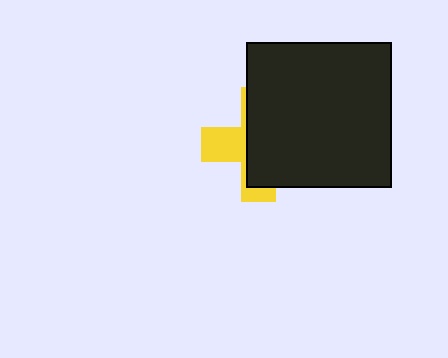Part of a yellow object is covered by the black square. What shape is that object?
It is a cross.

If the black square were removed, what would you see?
You would see the complete yellow cross.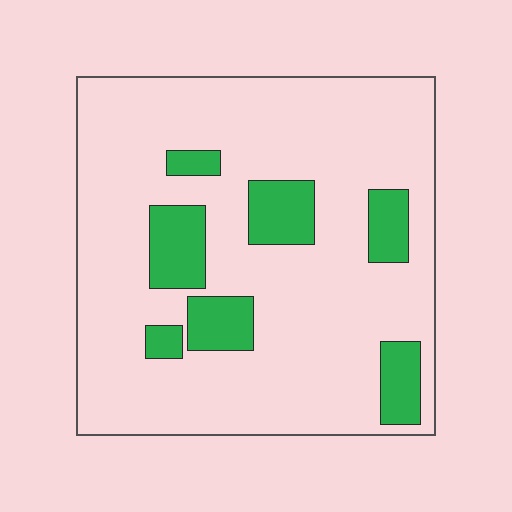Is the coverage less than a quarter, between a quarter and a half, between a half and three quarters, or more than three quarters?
Less than a quarter.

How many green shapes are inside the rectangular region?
7.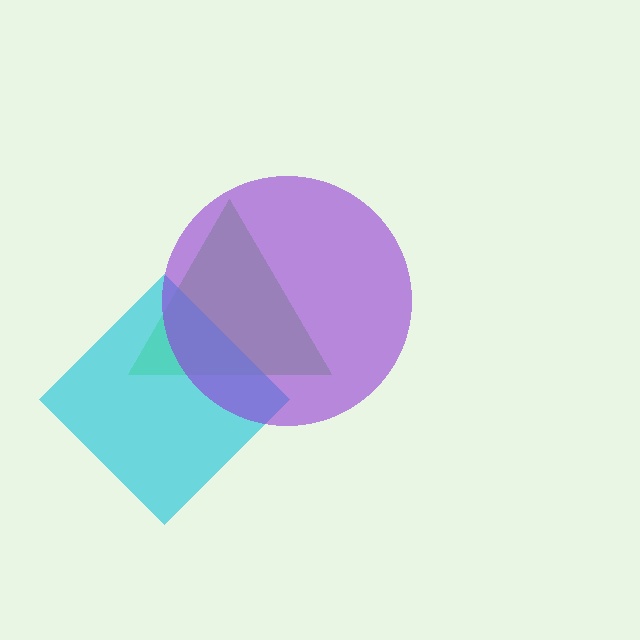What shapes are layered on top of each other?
The layered shapes are: a lime triangle, a cyan diamond, a purple circle.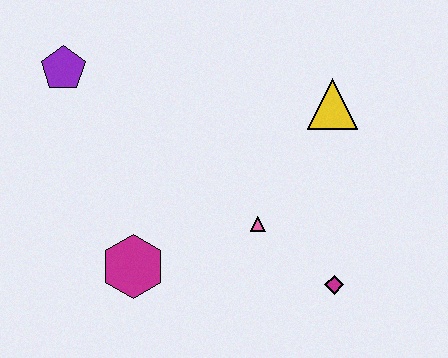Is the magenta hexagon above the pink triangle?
No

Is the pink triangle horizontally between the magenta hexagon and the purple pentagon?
No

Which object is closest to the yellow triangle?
The pink triangle is closest to the yellow triangle.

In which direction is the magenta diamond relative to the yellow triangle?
The magenta diamond is below the yellow triangle.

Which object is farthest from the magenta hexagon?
The yellow triangle is farthest from the magenta hexagon.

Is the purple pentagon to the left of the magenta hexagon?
Yes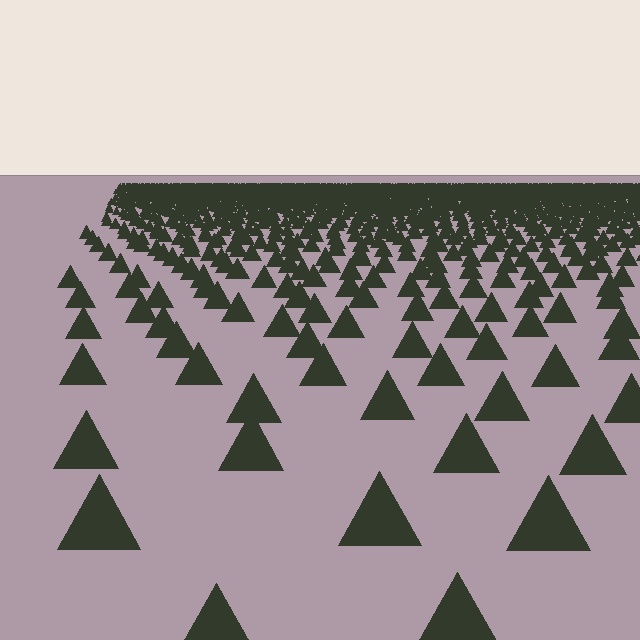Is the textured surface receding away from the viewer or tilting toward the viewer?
The surface is receding away from the viewer. Texture elements get smaller and denser toward the top.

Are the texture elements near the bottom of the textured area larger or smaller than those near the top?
Larger. Near the bottom, elements are closer to the viewer and appear at a bigger on-screen size.